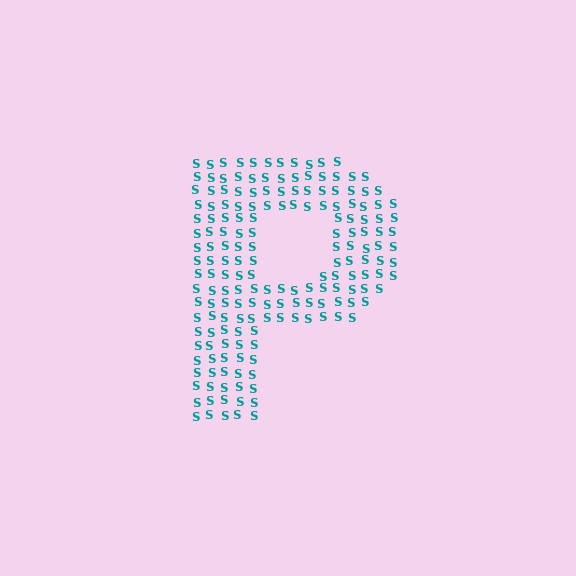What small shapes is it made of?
It is made of small letter S's.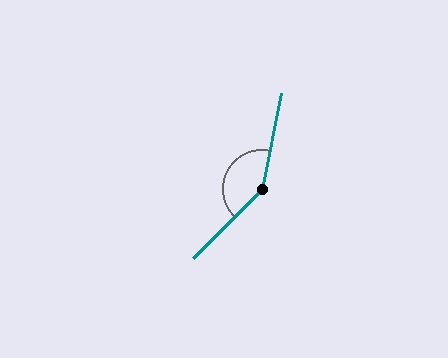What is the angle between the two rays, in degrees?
Approximately 147 degrees.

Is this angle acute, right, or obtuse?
It is obtuse.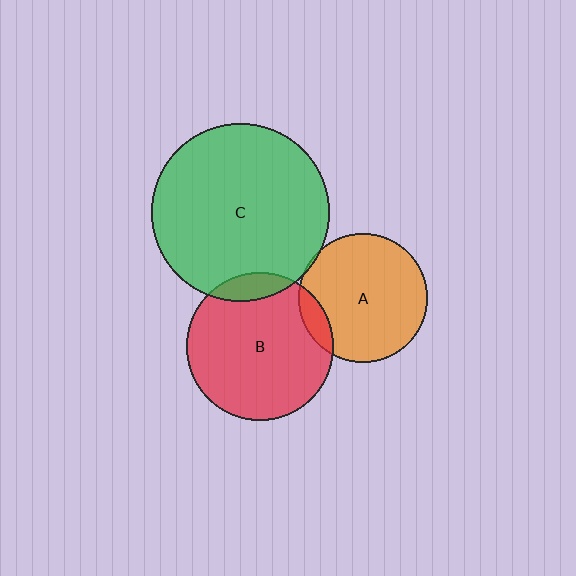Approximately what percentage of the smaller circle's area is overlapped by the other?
Approximately 10%.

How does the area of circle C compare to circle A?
Approximately 1.9 times.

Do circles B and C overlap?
Yes.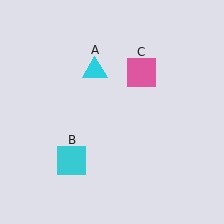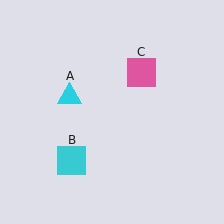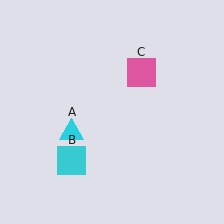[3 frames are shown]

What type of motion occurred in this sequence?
The cyan triangle (object A) rotated counterclockwise around the center of the scene.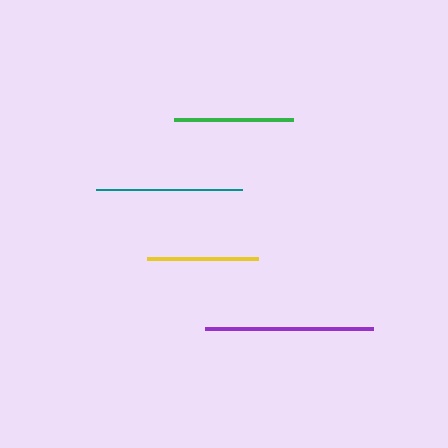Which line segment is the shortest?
The yellow line is the shortest at approximately 111 pixels.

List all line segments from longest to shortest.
From longest to shortest: purple, teal, green, yellow.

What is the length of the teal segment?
The teal segment is approximately 146 pixels long.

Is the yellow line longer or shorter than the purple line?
The purple line is longer than the yellow line.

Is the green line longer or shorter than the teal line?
The teal line is longer than the green line.